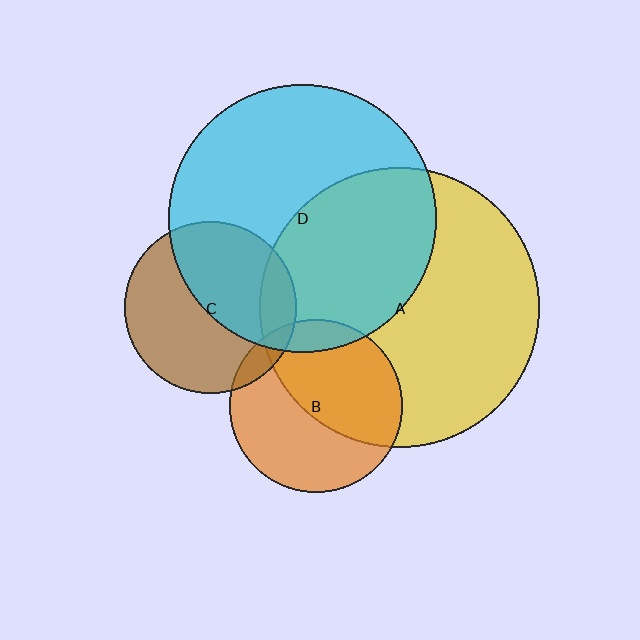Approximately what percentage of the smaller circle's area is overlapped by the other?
Approximately 15%.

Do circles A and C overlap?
Yes.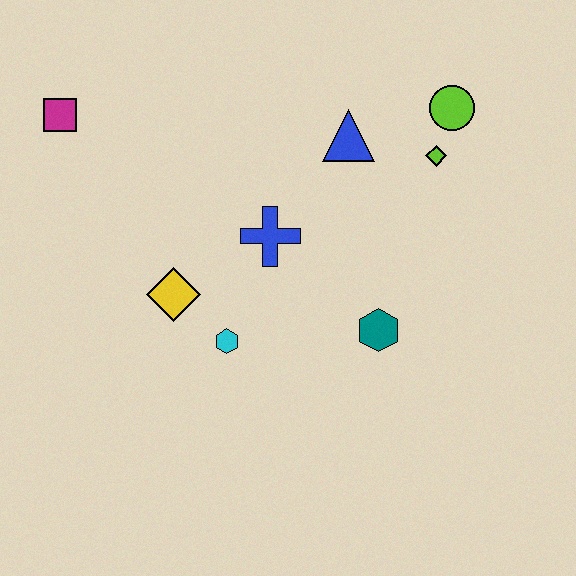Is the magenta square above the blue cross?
Yes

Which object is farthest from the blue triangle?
The magenta square is farthest from the blue triangle.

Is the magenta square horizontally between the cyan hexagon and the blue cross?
No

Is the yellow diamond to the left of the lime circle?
Yes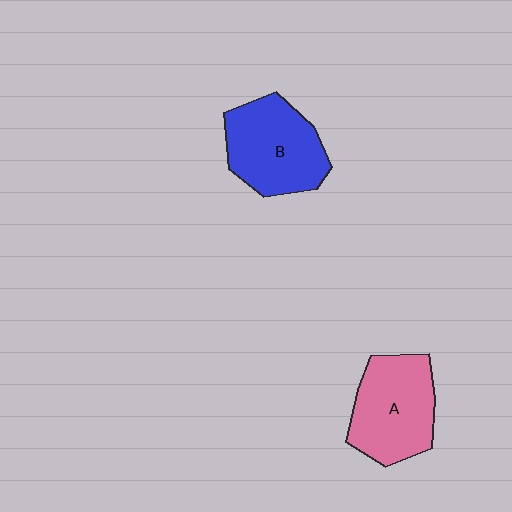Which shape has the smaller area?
Shape A (pink).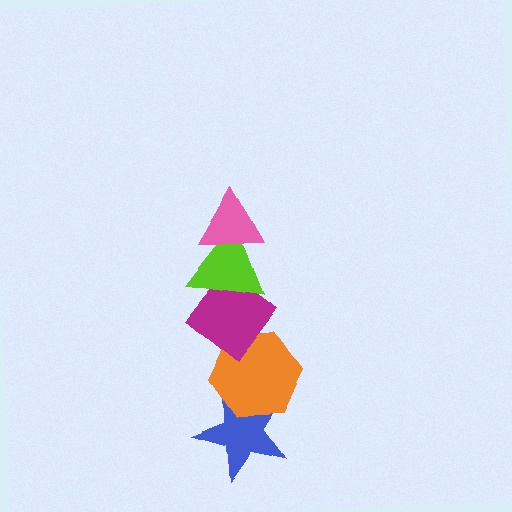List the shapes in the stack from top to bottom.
From top to bottom: the pink triangle, the lime triangle, the magenta diamond, the orange hexagon, the blue star.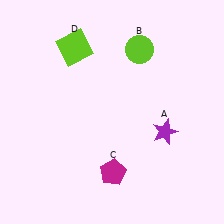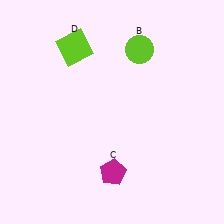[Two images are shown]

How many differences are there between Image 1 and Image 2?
There is 1 difference between the two images.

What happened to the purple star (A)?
The purple star (A) was removed in Image 2. It was in the bottom-right area of Image 1.